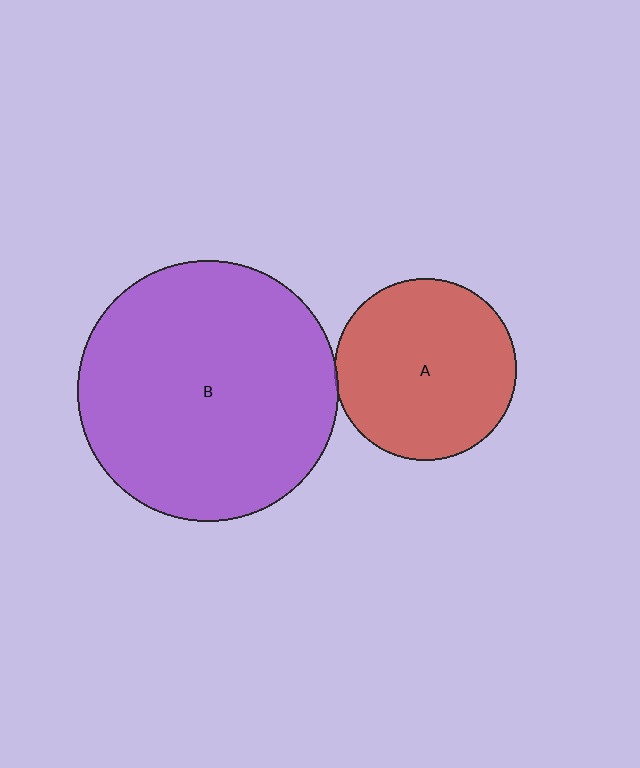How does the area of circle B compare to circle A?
Approximately 2.1 times.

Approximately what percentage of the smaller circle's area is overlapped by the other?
Approximately 5%.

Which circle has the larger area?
Circle B (purple).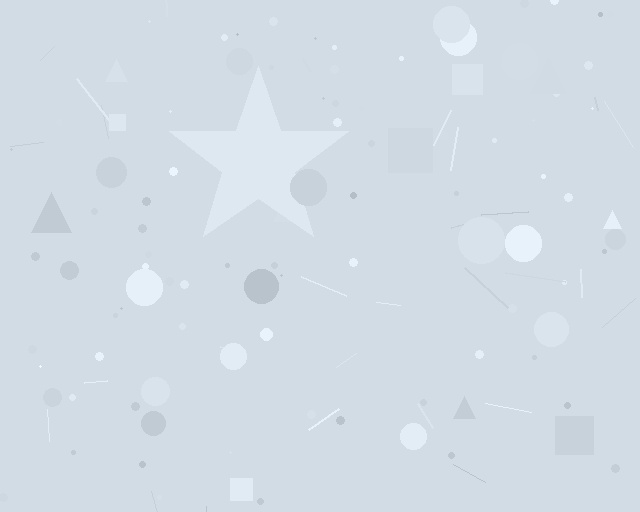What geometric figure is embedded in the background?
A star is embedded in the background.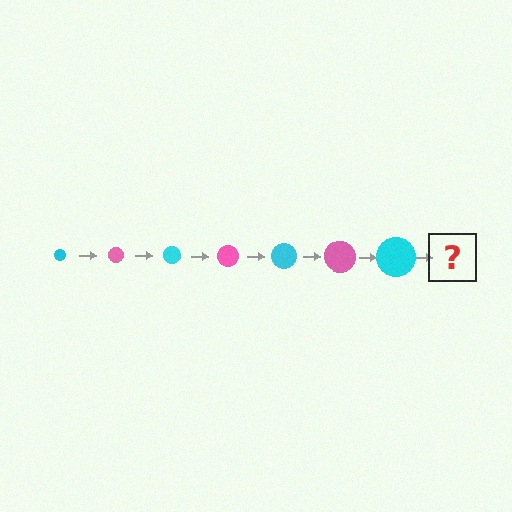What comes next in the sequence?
The next element should be a pink circle, larger than the previous one.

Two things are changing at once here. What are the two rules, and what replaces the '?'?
The two rules are that the circle grows larger each step and the color cycles through cyan and pink. The '?' should be a pink circle, larger than the previous one.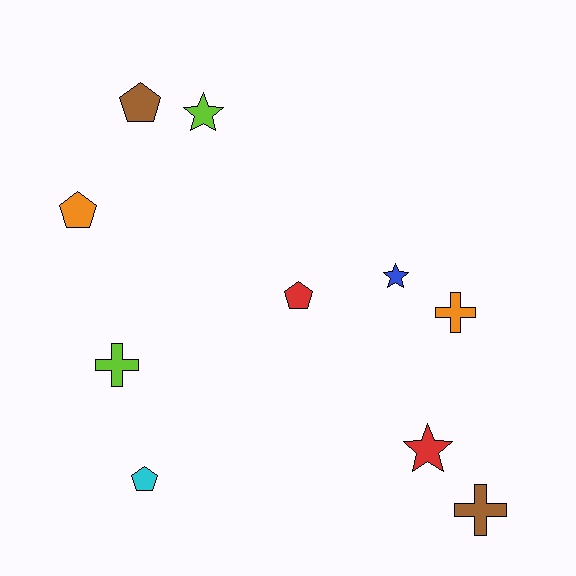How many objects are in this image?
There are 10 objects.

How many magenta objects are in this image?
There are no magenta objects.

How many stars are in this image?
There are 3 stars.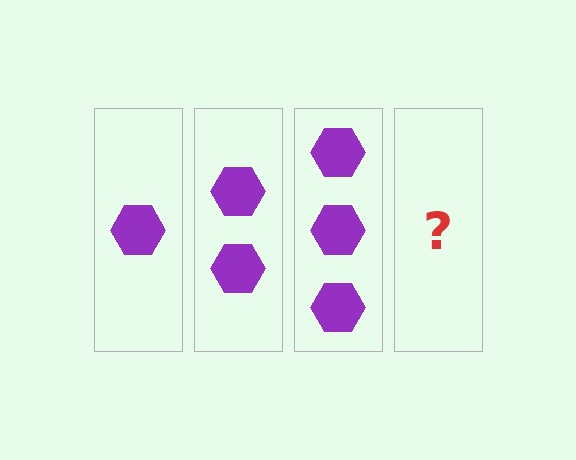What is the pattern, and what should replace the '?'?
The pattern is that each step adds one more hexagon. The '?' should be 4 hexagons.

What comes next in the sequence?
The next element should be 4 hexagons.